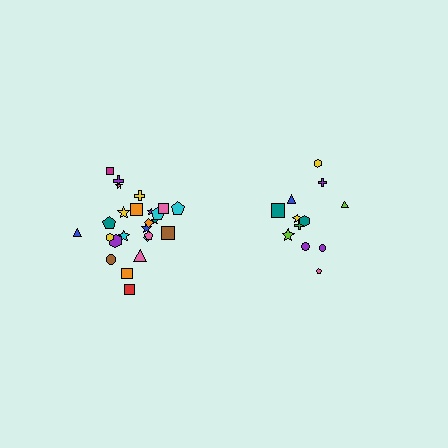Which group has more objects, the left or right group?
The left group.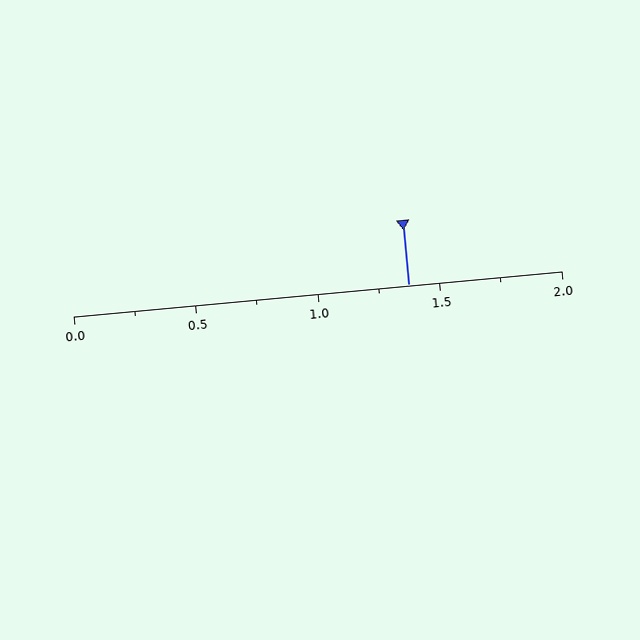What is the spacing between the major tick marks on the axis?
The major ticks are spaced 0.5 apart.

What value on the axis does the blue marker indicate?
The marker indicates approximately 1.38.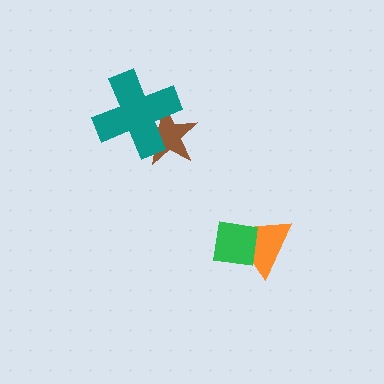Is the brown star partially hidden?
Yes, it is partially covered by another shape.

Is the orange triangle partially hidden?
Yes, it is partially covered by another shape.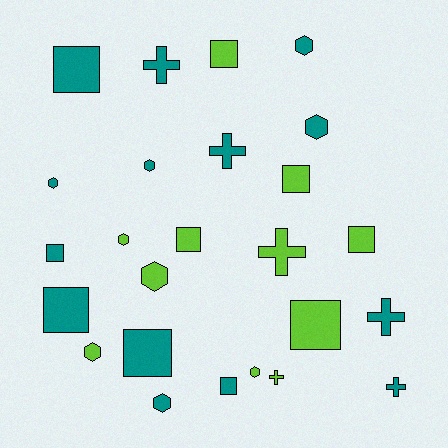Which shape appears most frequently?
Square, with 10 objects.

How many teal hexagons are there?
There are 5 teal hexagons.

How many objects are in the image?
There are 25 objects.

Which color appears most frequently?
Teal, with 14 objects.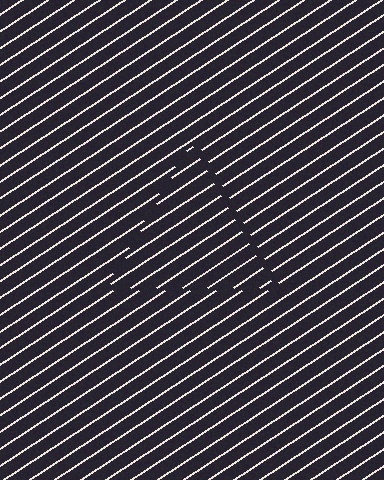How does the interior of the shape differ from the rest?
The interior of the shape contains the same grating, shifted by half a period — the contour is defined by the phase discontinuity where line-ends from the inner and outer gratings abut.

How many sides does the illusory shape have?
3 sides — the line-ends trace a triangle.